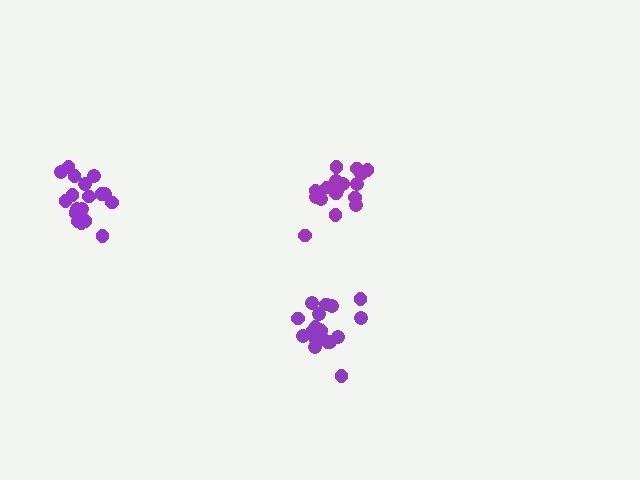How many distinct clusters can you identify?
There are 3 distinct clusters.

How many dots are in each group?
Group 1: 17 dots, Group 2: 20 dots, Group 3: 21 dots (58 total).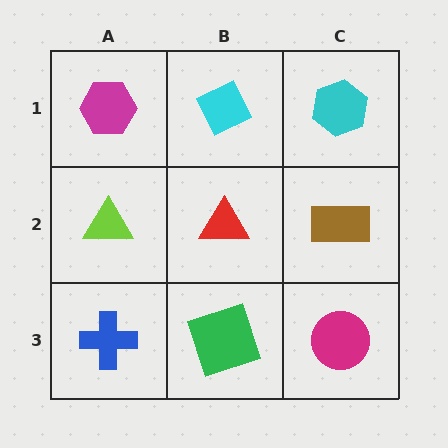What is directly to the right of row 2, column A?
A red triangle.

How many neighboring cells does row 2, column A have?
3.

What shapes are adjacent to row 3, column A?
A lime triangle (row 2, column A), a green square (row 3, column B).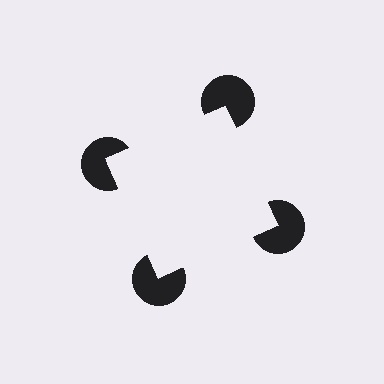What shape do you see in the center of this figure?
An illusory square — its edges are inferred from the aligned wedge cuts in the pac-man discs, not physically drawn.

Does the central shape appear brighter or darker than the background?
It typically appears slightly brighter than the background, even though no actual brightness change is drawn.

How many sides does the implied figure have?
4 sides.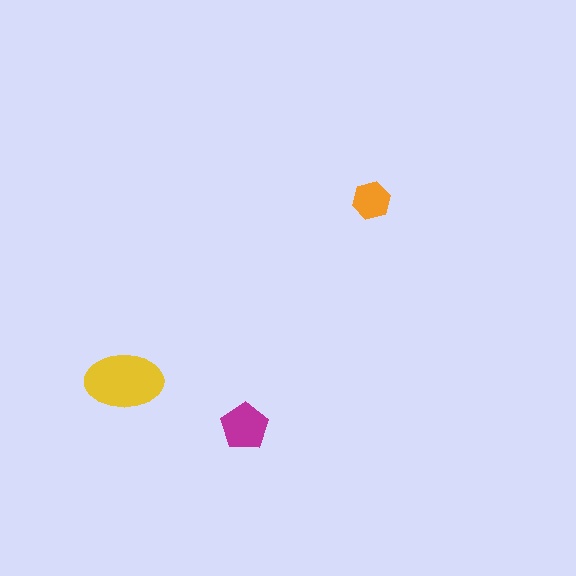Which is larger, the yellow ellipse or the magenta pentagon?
The yellow ellipse.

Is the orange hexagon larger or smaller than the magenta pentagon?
Smaller.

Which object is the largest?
The yellow ellipse.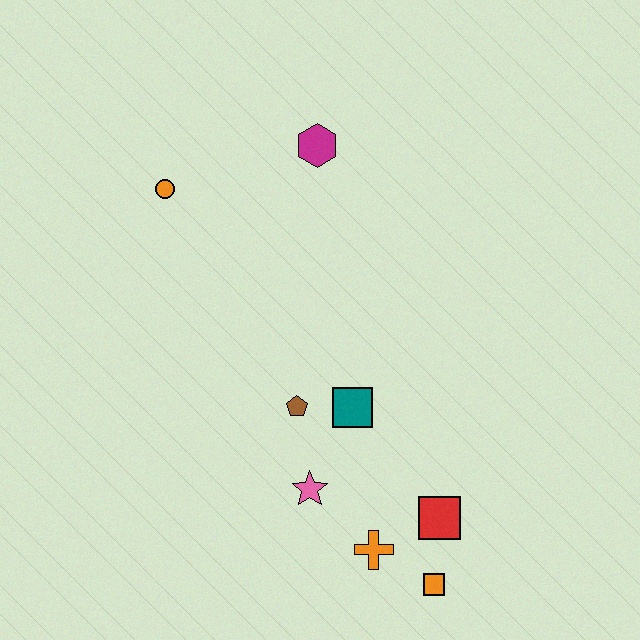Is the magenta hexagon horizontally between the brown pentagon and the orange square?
Yes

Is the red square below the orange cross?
No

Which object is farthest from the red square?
The orange circle is farthest from the red square.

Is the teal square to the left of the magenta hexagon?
No